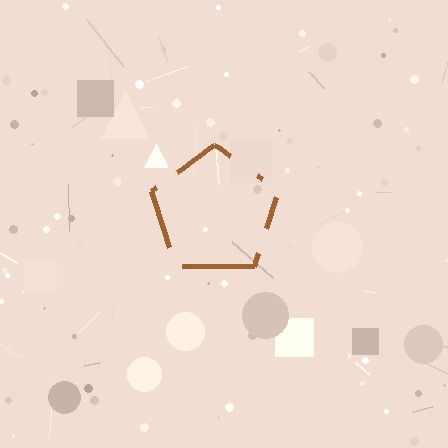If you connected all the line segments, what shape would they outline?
They would outline a pentagon.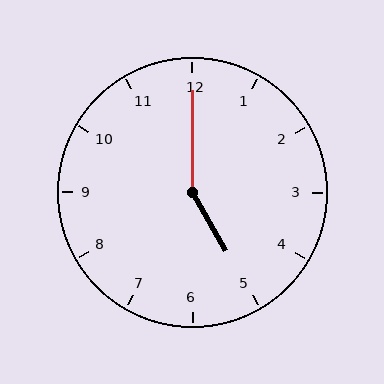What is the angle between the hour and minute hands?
Approximately 150 degrees.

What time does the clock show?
5:00.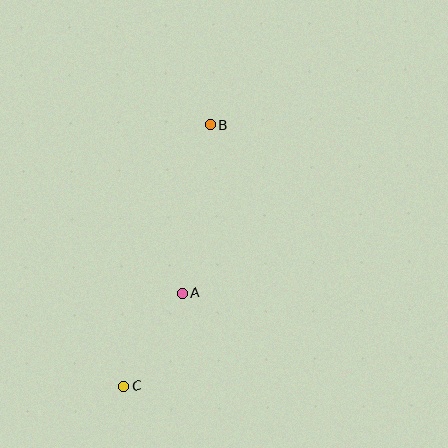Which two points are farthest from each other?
Points B and C are farthest from each other.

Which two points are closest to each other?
Points A and C are closest to each other.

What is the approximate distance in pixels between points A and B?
The distance between A and B is approximately 170 pixels.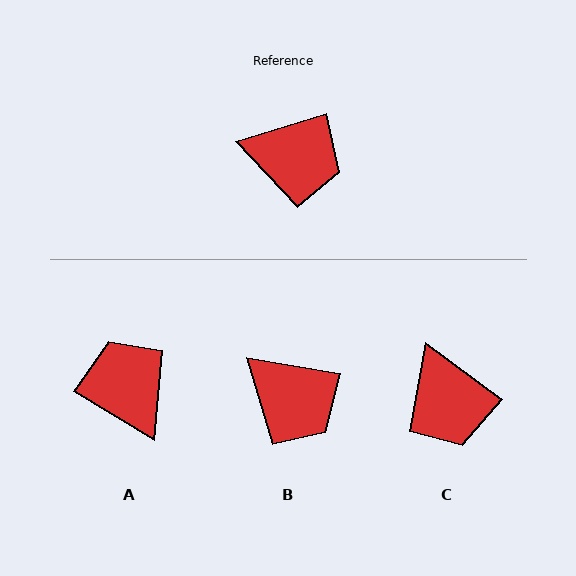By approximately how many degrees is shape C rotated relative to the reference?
Approximately 54 degrees clockwise.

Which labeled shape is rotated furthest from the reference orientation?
A, about 131 degrees away.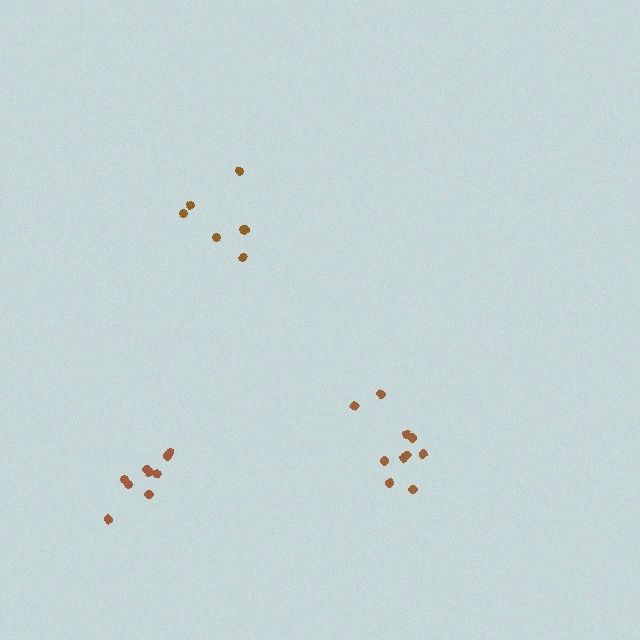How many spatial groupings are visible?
There are 3 spatial groupings.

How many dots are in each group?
Group 1: 10 dots, Group 2: 9 dots, Group 3: 7 dots (26 total).